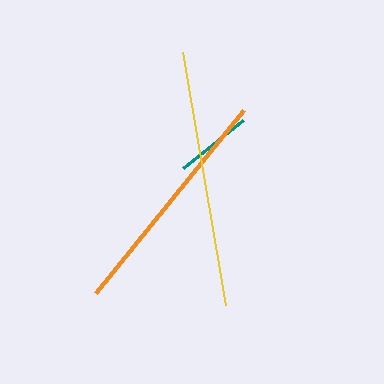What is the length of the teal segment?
The teal segment is approximately 77 pixels long.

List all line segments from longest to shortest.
From longest to shortest: yellow, orange, teal.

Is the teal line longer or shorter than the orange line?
The orange line is longer than the teal line.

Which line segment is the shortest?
The teal line is the shortest at approximately 77 pixels.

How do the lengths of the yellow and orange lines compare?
The yellow and orange lines are approximately the same length.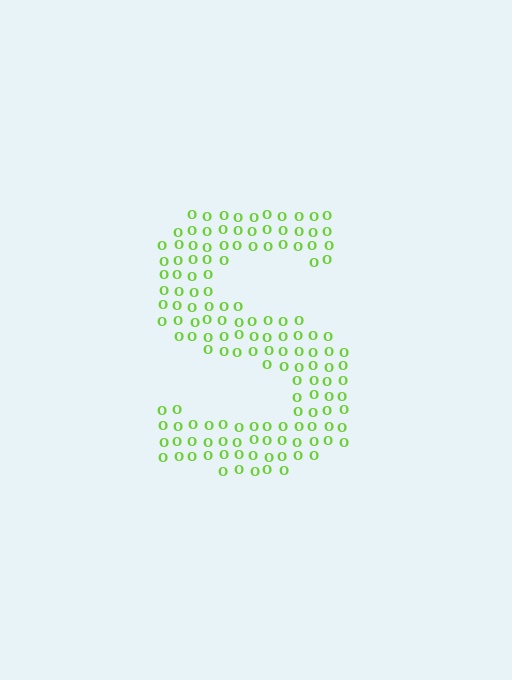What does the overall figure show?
The overall figure shows the letter S.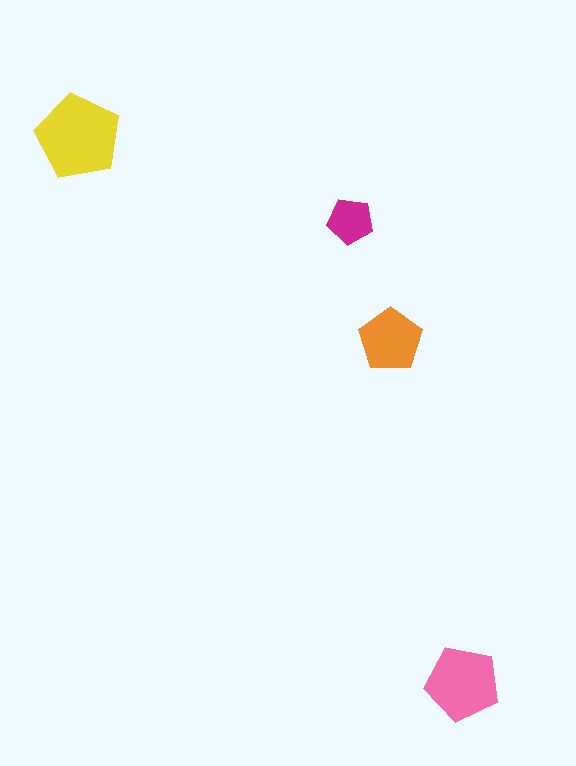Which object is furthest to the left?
The yellow pentagon is leftmost.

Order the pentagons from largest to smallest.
the yellow one, the pink one, the orange one, the magenta one.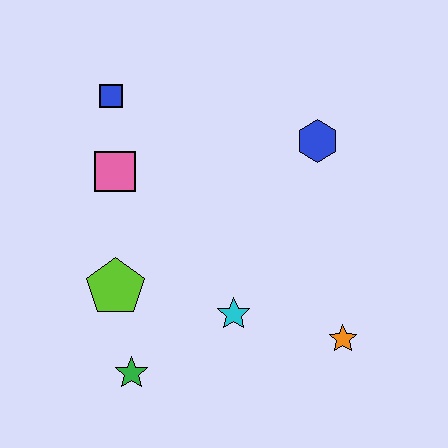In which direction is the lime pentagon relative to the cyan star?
The lime pentagon is to the left of the cyan star.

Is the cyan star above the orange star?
Yes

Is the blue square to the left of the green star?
Yes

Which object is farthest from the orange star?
The blue square is farthest from the orange star.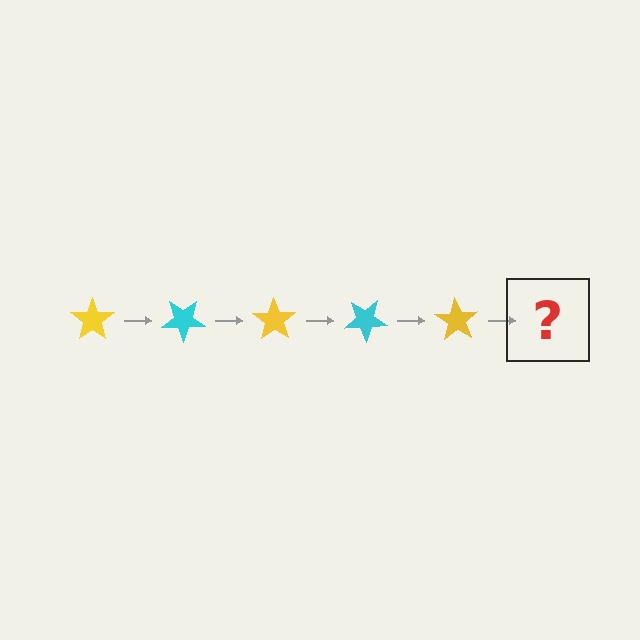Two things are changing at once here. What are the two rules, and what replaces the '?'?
The two rules are that it rotates 35 degrees each step and the color cycles through yellow and cyan. The '?' should be a cyan star, rotated 175 degrees from the start.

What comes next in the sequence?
The next element should be a cyan star, rotated 175 degrees from the start.